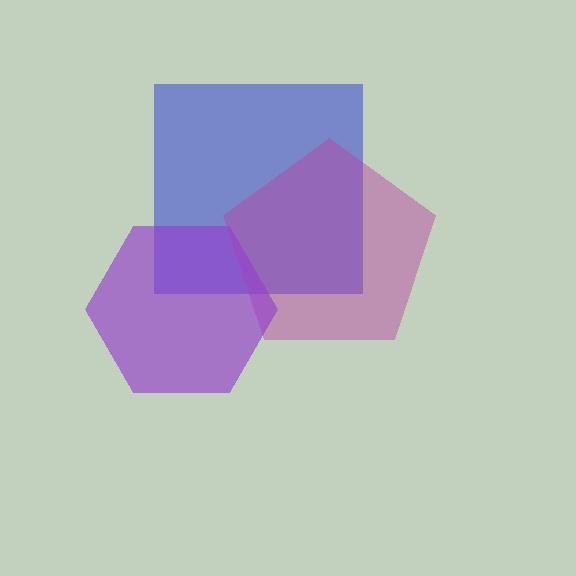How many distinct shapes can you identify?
There are 3 distinct shapes: a blue square, a magenta pentagon, a purple hexagon.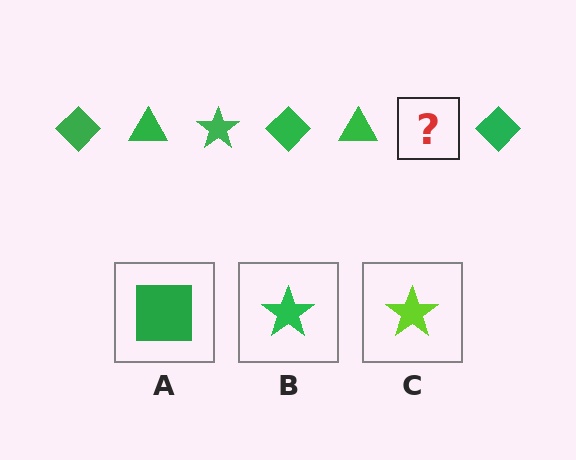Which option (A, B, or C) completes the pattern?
B.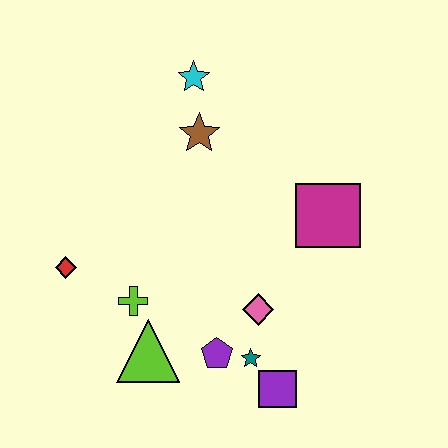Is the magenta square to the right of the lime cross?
Yes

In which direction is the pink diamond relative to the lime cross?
The pink diamond is to the right of the lime cross.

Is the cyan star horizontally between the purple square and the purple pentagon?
No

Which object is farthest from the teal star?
The cyan star is farthest from the teal star.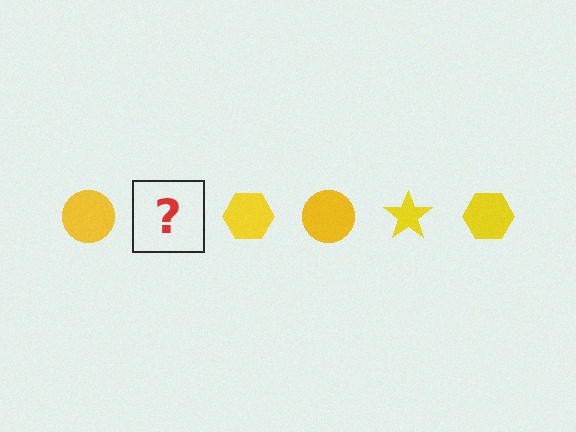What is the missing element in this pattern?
The missing element is a yellow star.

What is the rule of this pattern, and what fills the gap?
The rule is that the pattern cycles through circle, star, hexagon shapes in yellow. The gap should be filled with a yellow star.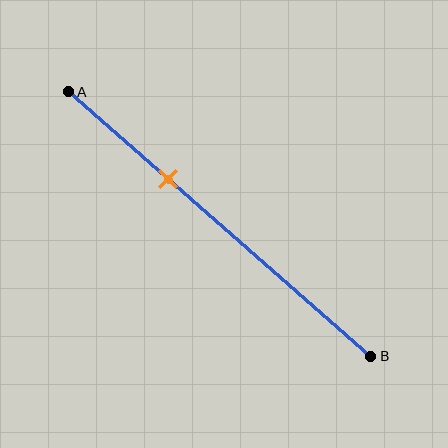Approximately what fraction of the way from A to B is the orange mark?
The orange mark is approximately 35% of the way from A to B.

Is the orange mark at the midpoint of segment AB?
No, the mark is at about 35% from A, not at the 50% midpoint.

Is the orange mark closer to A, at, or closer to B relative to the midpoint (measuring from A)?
The orange mark is closer to point A than the midpoint of segment AB.